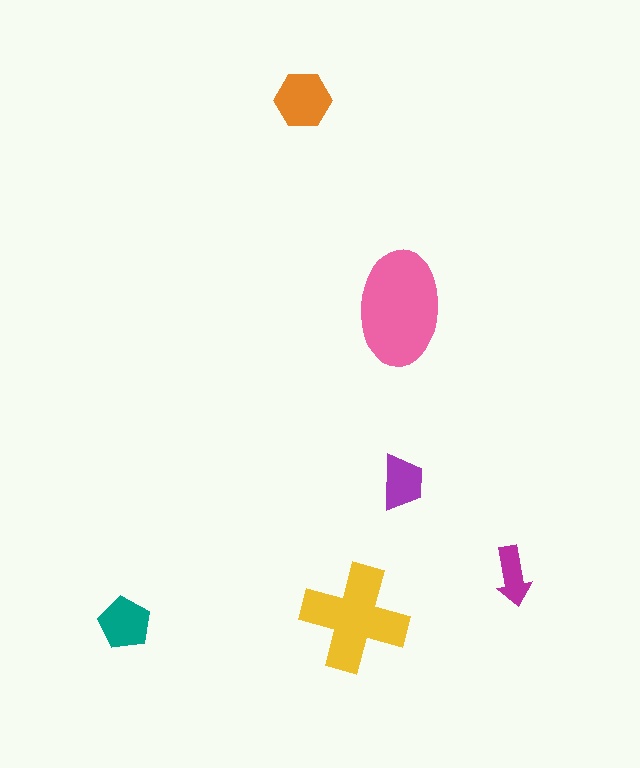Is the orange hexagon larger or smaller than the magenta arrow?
Larger.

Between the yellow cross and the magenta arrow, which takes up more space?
The yellow cross.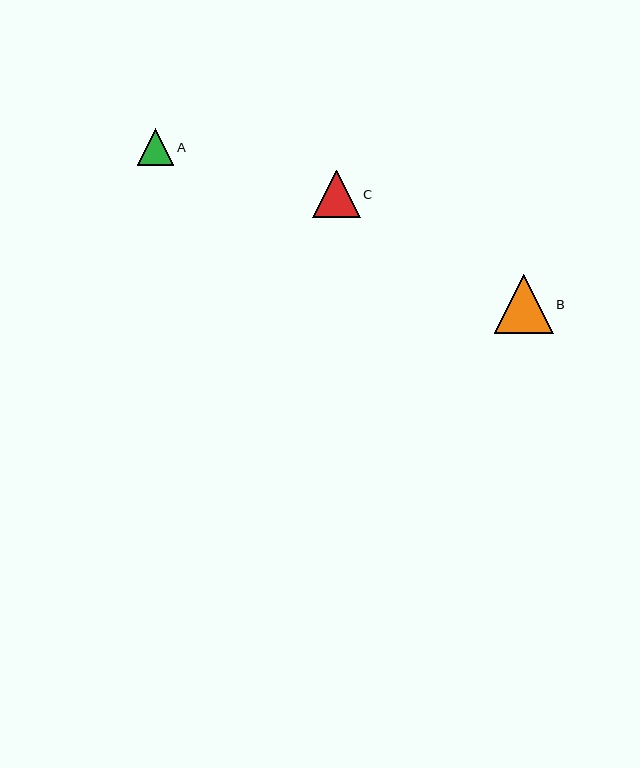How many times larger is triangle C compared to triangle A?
Triangle C is approximately 1.3 times the size of triangle A.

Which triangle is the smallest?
Triangle A is the smallest with a size of approximately 37 pixels.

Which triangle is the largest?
Triangle B is the largest with a size of approximately 59 pixels.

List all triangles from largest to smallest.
From largest to smallest: B, C, A.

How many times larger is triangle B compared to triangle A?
Triangle B is approximately 1.6 times the size of triangle A.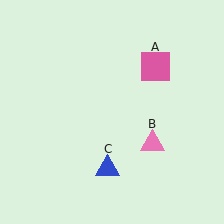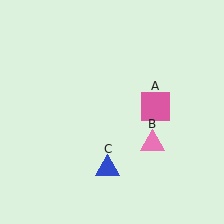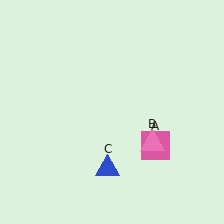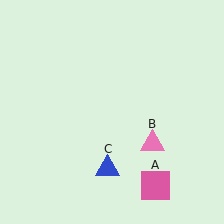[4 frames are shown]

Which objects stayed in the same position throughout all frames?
Pink triangle (object B) and blue triangle (object C) remained stationary.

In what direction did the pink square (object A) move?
The pink square (object A) moved down.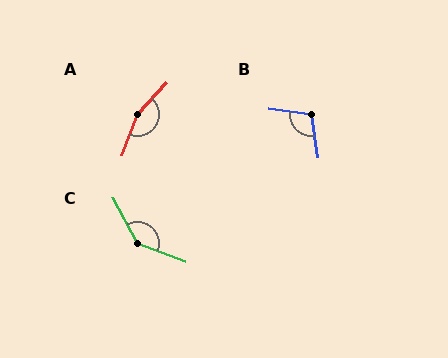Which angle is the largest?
A, at approximately 159 degrees.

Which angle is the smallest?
B, at approximately 107 degrees.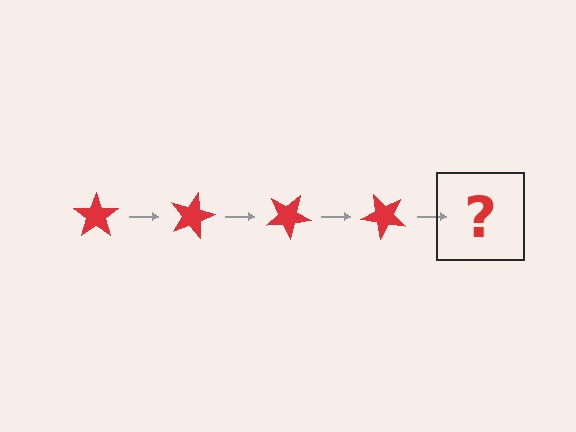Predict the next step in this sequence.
The next step is a red star rotated 60 degrees.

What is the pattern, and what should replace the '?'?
The pattern is that the star rotates 15 degrees each step. The '?' should be a red star rotated 60 degrees.